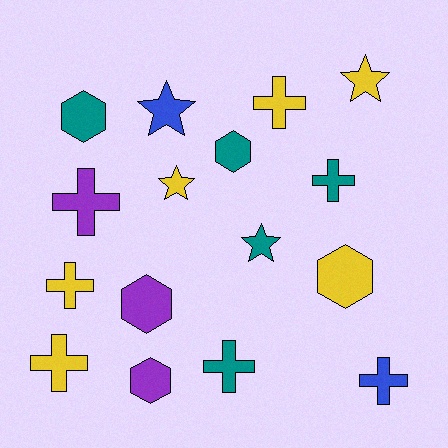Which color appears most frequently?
Yellow, with 6 objects.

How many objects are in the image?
There are 16 objects.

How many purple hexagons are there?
There are 2 purple hexagons.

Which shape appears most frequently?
Cross, with 7 objects.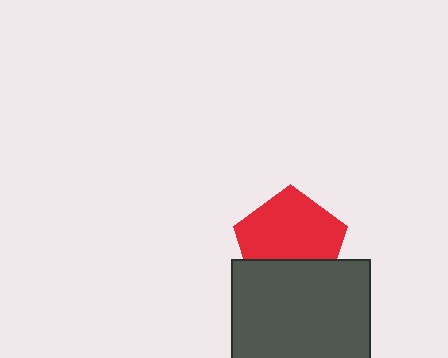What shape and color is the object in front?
The object in front is a dark gray square.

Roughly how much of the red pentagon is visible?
Most of it is visible (roughly 68%).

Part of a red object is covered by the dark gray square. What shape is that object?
It is a pentagon.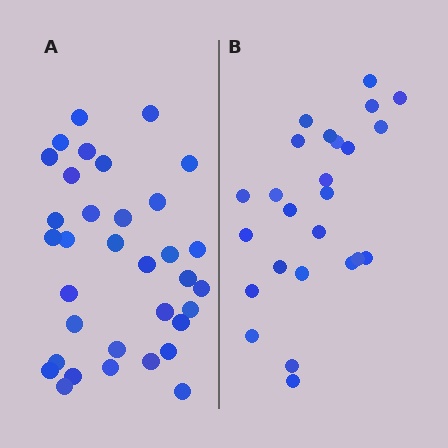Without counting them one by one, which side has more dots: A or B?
Region A (the left region) has more dots.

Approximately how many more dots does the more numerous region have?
Region A has roughly 8 or so more dots than region B.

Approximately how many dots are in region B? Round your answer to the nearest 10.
About 20 dots. (The exact count is 25, which rounds to 20.)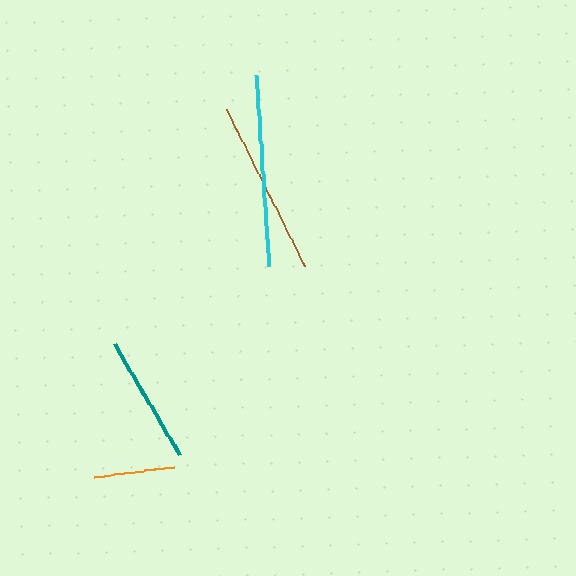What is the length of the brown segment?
The brown segment is approximately 177 pixels long.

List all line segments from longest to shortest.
From longest to shortest: cyan, brown, teal, orange.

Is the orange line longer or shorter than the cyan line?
The cyan line is longer than the orange line.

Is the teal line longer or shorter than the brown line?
The brown line is longer than the teal line.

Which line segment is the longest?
The cyan line is the longest at approximately 191 pixels.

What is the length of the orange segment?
The orange segment is approximately 81 pixels long.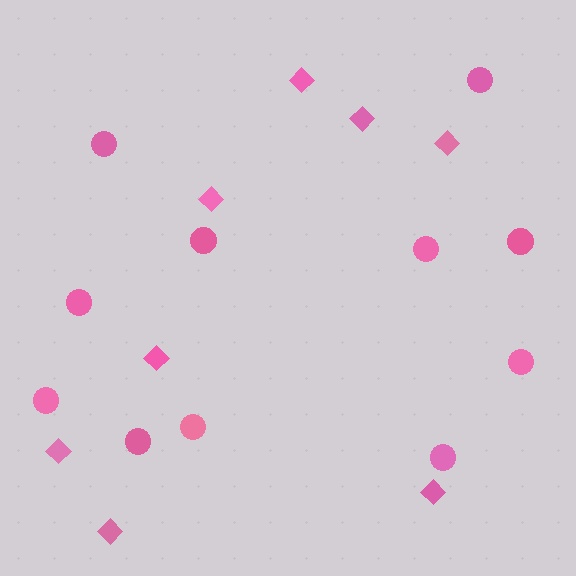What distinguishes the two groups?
There are 2 groups: one group of circles (11) and one group of diamonds (8).